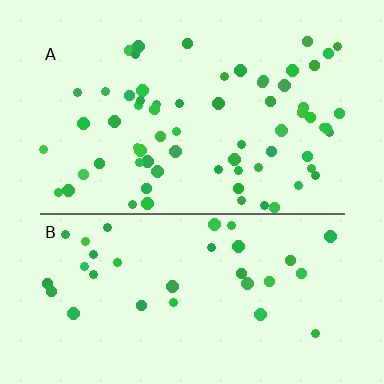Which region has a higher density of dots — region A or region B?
A (the top).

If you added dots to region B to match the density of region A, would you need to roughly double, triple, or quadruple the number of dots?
Approximately double.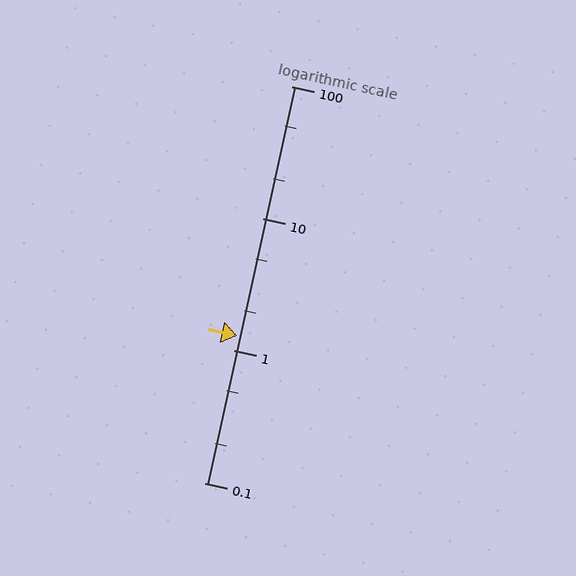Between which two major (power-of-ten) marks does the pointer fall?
The pointer is between 1 and 10.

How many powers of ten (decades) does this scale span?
The scale spans 3 decades, from 0.1 to 100.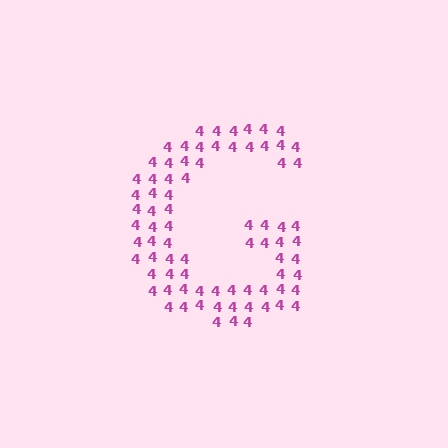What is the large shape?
The large shape is the letter G.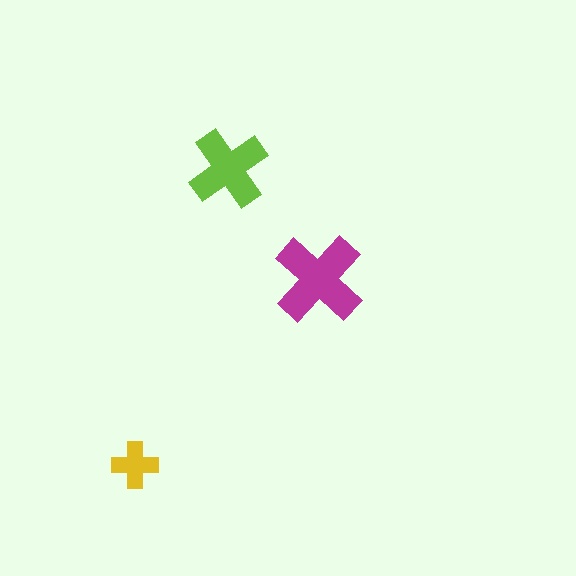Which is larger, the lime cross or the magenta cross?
The magenta one.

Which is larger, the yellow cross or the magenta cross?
The magenta one.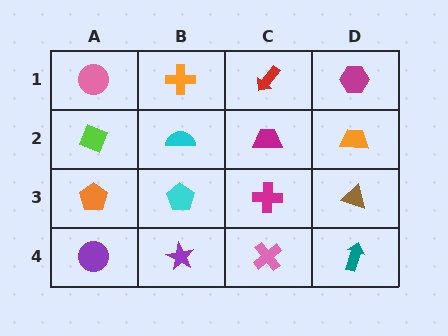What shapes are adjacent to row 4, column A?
An orange pentagon (row 3, column A), a purple star (row 4, column B).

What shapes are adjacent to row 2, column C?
A red arrow (row 1, column C), a magenta cross (row 3, column C), a cyan semicircle (row 2, column B), an orange trapezoid (row 2, column D).